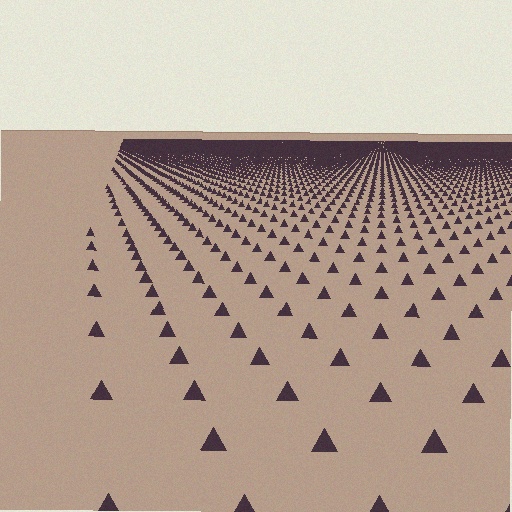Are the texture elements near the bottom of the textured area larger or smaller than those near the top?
Larger. Near the bottom, elements are closer to the viewer and appear at a bigger on-screen size.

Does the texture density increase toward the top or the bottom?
Density increases toward the top.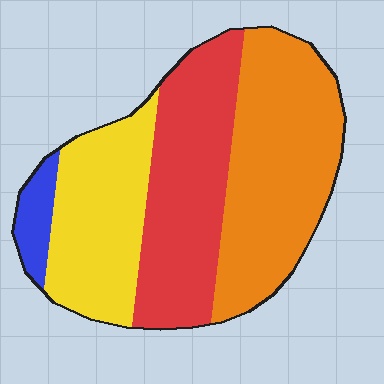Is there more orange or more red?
Orange.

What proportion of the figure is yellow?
Yellow takes up between a quarter and a half of the figure.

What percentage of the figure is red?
Red covers 32% of the figure.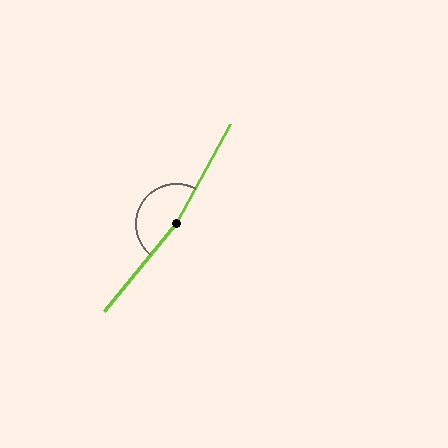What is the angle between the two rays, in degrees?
Approximately 169 degrees.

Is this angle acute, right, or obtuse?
It is obtuse.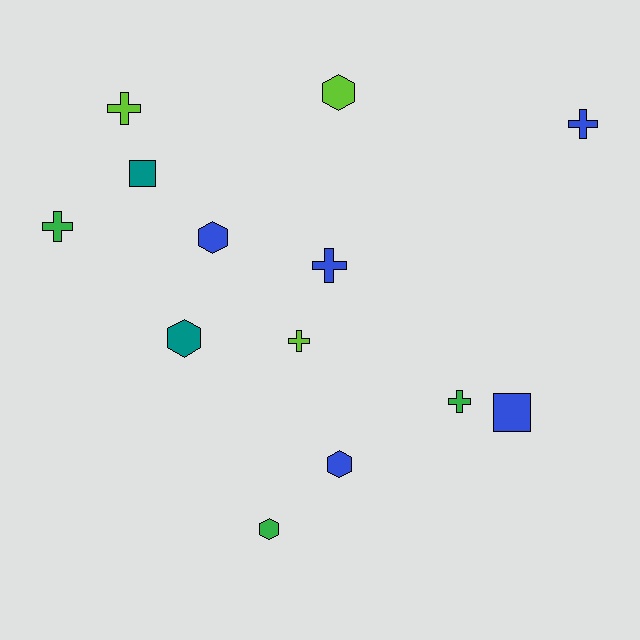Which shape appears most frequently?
Cross, with 6 objects.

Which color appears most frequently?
Blue, with 5 objects.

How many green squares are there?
There are no green squares.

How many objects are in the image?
There are 13 objects.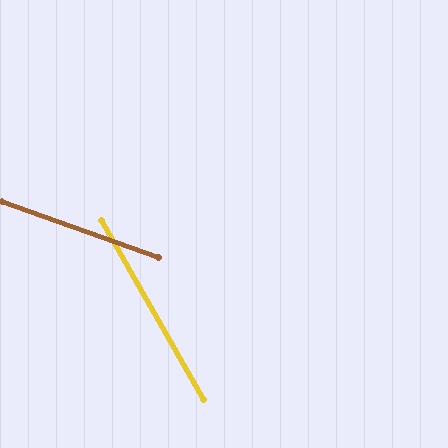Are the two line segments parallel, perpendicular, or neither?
Neither parallel nor perpendicular — they differ by about 41°.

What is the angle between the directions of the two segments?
Approximately 41 degrees.